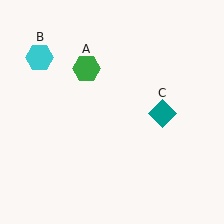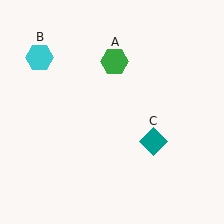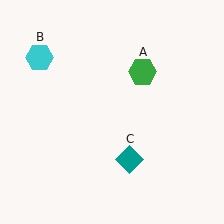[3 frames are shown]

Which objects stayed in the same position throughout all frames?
Cyan hexagon (object B) remained stationary.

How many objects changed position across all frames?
2 objects changed position: green hexagon (object A), teal diamond (object C).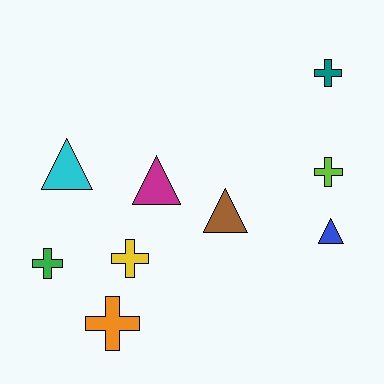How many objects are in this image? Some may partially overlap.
There are 9 objects.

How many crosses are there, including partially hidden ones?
There are 5 crosses.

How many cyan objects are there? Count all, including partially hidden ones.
There is 1 cyan object.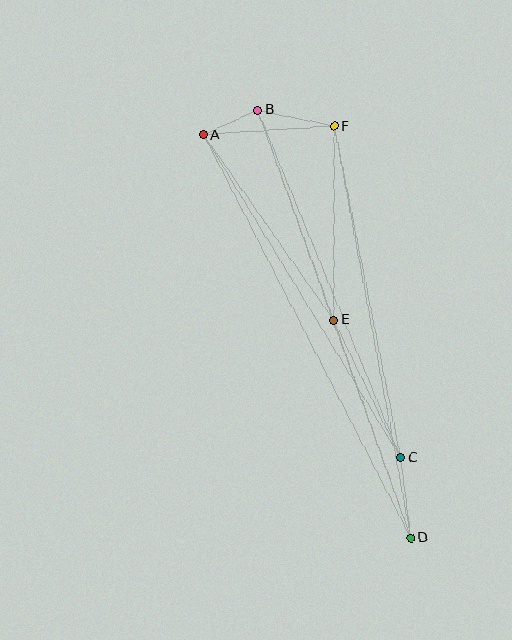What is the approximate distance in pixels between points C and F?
The distance between C and F is approximately 338 pixels.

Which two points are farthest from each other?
Points B and D are farthest from each other.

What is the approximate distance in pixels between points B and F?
The distance between B and F is approximately 78 pixels.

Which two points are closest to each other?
Points A and B are closest to each other.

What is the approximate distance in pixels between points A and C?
The distance between A and C is approximately 379 pixels.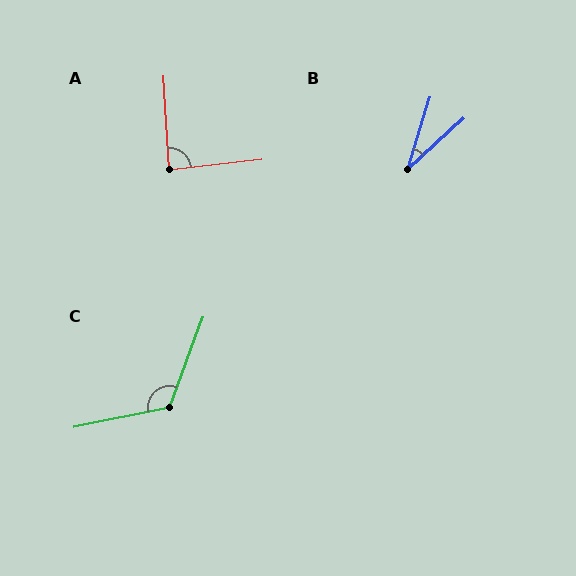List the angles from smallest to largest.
B (31°), A (87°), C (122°).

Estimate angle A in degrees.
Approximately 87 degrees.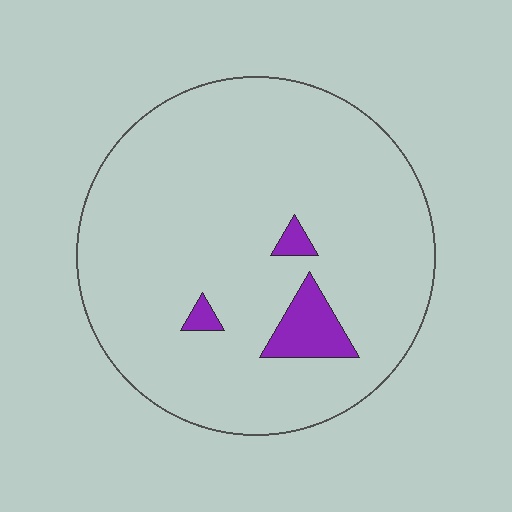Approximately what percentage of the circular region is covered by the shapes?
Approximately 5%.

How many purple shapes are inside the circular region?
3.